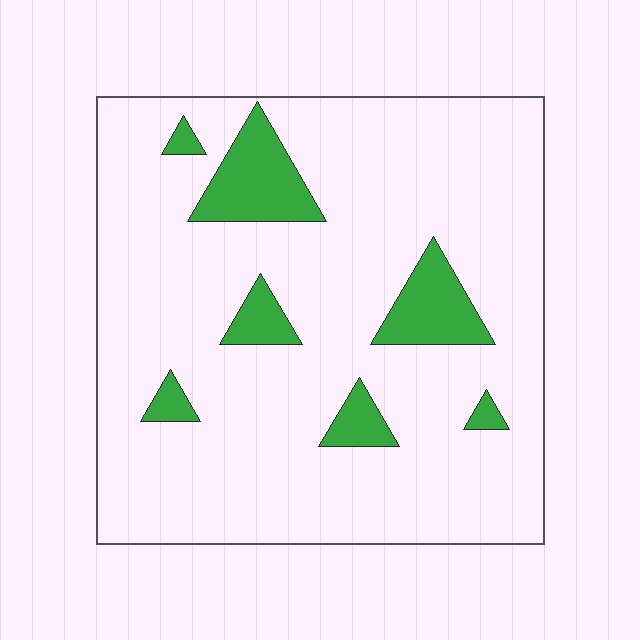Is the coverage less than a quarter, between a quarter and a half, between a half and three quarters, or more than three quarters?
Less than a quarter.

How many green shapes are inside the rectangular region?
7.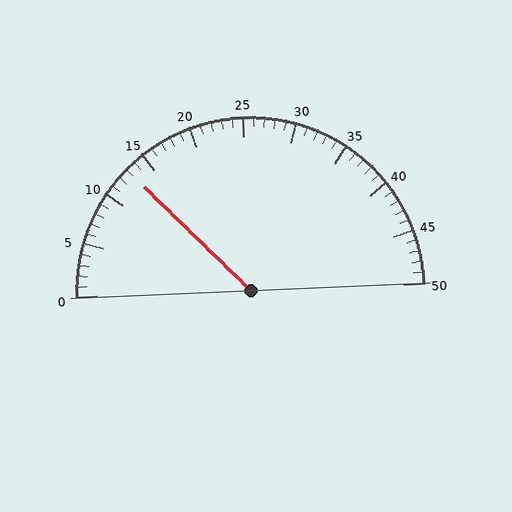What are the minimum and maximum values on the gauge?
The gauge ranges from 0 to 50.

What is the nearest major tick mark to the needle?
The nearest major tick mark is 15.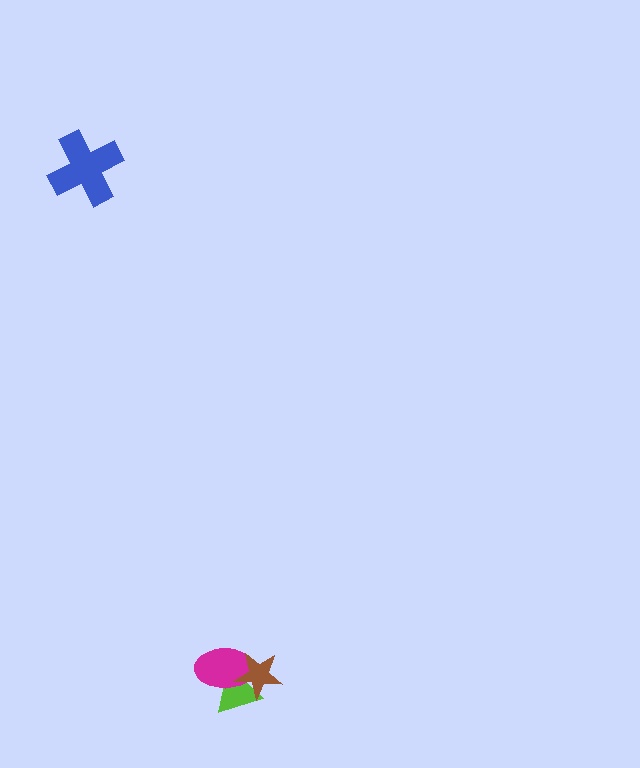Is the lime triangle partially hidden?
Yes, it is partially covered by another shape.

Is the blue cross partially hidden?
No, no other shape covers it.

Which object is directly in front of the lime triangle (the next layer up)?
The magenta ellipse is directly in front of the lime triangle.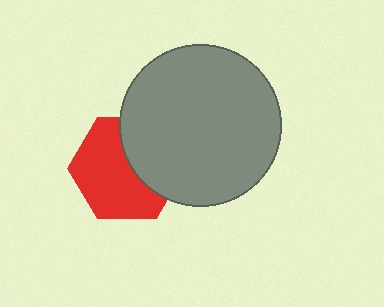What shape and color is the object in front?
The object in front is a gray circle.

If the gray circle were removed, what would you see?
You would see the complete red hexagon.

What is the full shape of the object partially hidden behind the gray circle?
The partially hidden object is a red hexagon.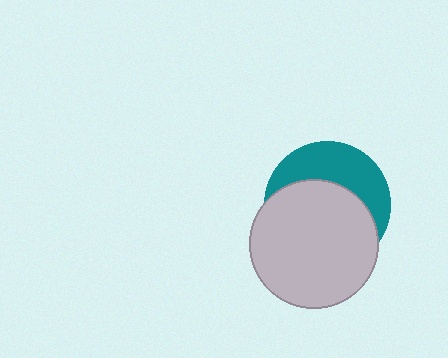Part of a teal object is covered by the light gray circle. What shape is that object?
It is a circle.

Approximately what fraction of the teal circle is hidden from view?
Roughly 61% of the teal circle is hidden behind the light gray circle.